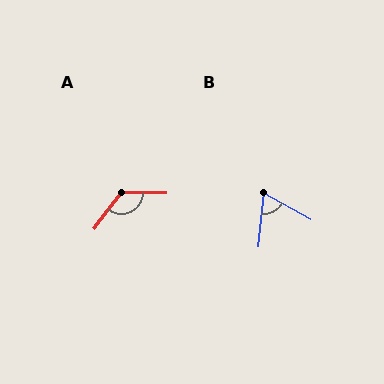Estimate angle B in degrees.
Approximately 67 degrees.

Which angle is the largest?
A, at approximately 126 degrees.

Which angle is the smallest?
B, at approximately 67 degrees.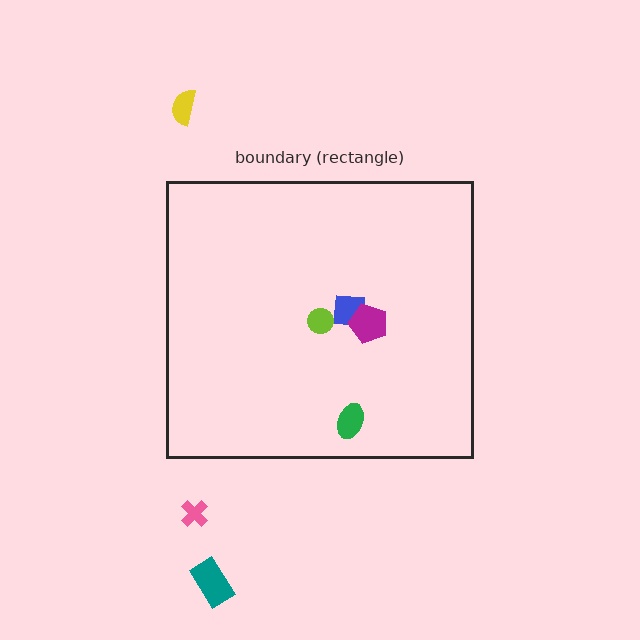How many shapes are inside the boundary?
4 inside, 3 outside.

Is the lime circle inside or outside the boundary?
Inside.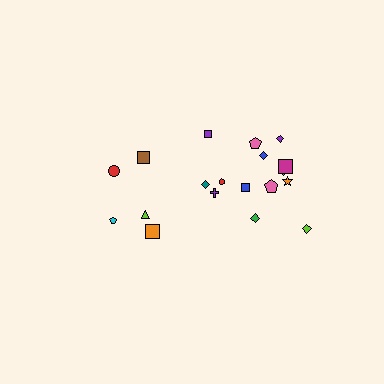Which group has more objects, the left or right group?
The right group.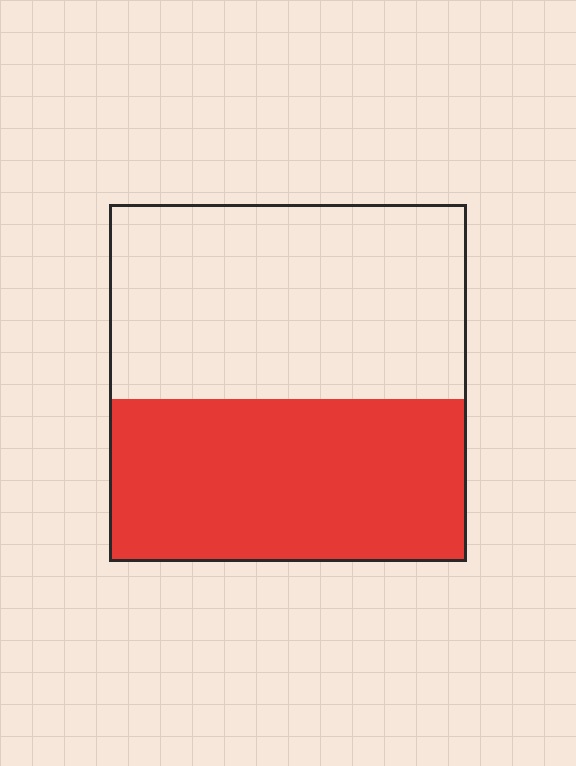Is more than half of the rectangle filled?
No.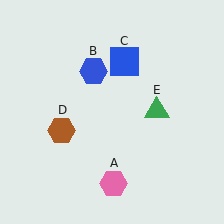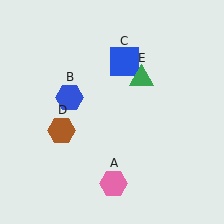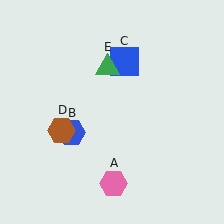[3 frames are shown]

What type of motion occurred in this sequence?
The blue hexagon (object B), green triangle (object E) rotated counterclockwise around the center of the scene.